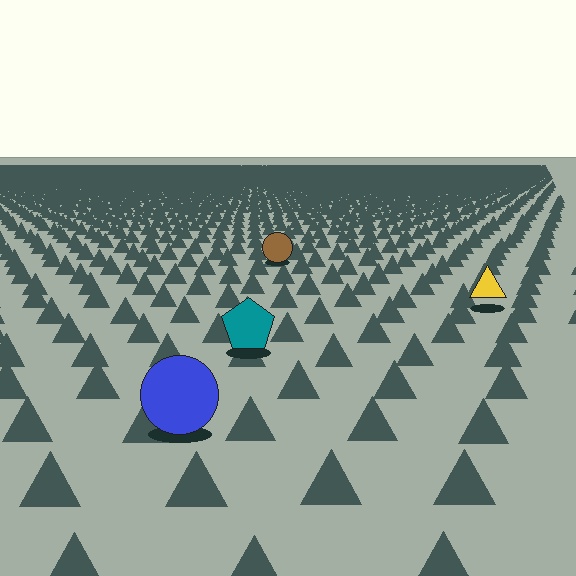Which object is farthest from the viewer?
The brown circle is farthest from the viewer. It appears smaller and the ground texture around it is denser.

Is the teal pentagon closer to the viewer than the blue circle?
No. The blue circle is closer — you can tell from the texture gradient: the ground texture is coarser near it.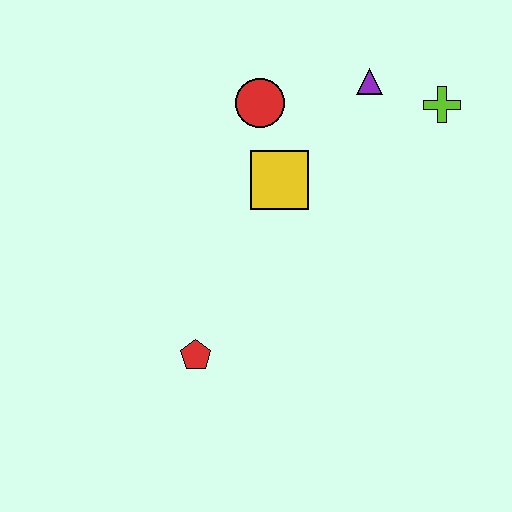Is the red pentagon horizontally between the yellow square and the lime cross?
No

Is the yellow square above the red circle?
No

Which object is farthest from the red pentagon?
The lime cross is farthest from the red pentagon.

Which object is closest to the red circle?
The yellow square is closest to the red circle.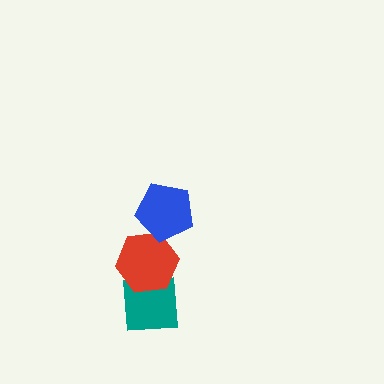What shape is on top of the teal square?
The red hexagon is on top of the teal square.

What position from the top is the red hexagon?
The red hexagon is 2nd from the top.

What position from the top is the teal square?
The teal square is 3rd from the top.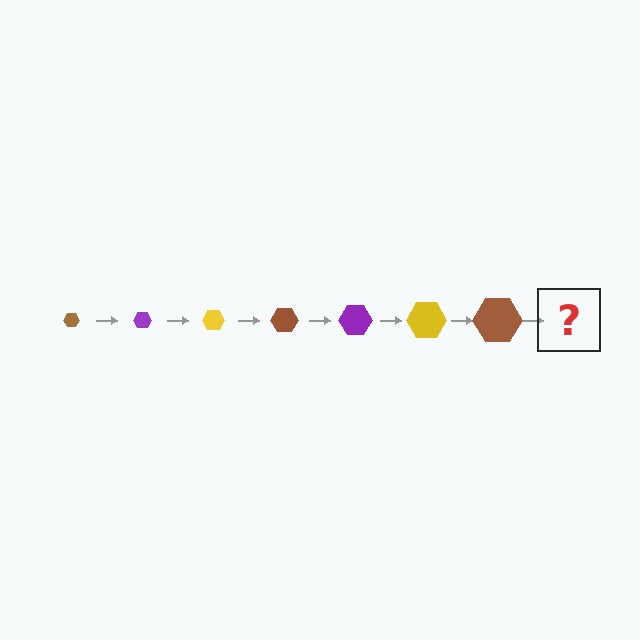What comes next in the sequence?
The next element should be a purple hexagon, larger than the previous one.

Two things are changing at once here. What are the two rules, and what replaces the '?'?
The two rules are that the hexagon grows larger each step and the color cycles through brown, purple, and yellow. The '?' should be a purple hexagon, larger than the previous one.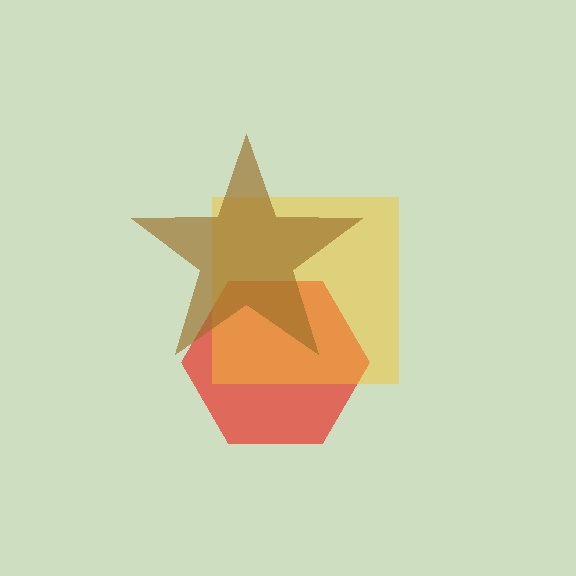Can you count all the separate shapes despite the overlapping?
Yes, there are 3 separate shapes.